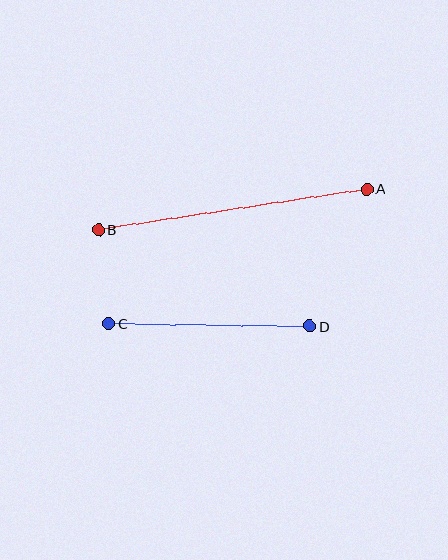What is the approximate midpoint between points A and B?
The midpoint is at approximately (233, 209) pixels.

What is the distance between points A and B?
The distance is approximately 271 pixels.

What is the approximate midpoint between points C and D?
The midpoint is at approximately (209, 325) pixels.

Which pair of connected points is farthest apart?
Points A and B are farthest apart.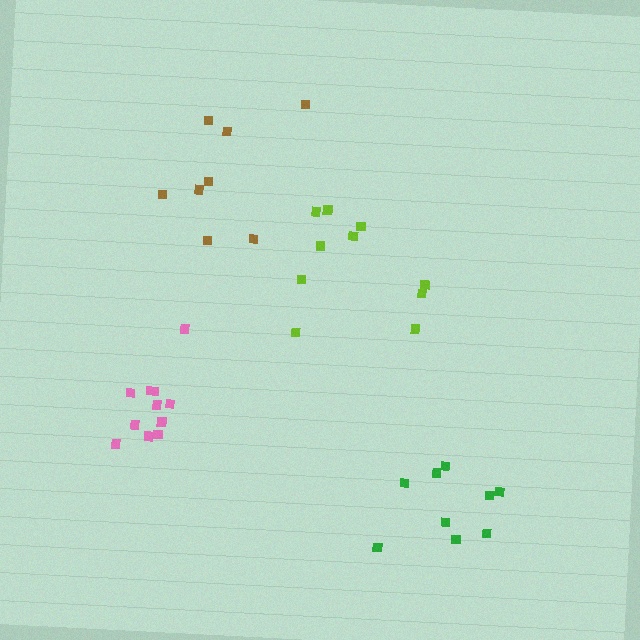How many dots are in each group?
Group 1: 10 dots, Group 2: 9 dots, Group 3: 8 dots, Group 4: 11 dots (38 total).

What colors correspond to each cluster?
The clusters are colored: lime, green, brown, pink.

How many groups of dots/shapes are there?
There are 4 groups.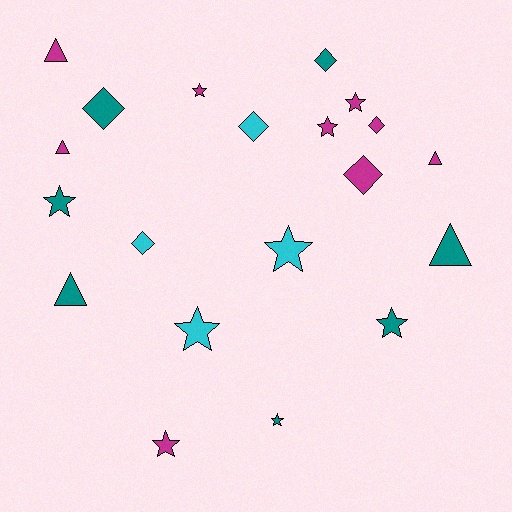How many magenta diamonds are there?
There are 2 magenta diamonds.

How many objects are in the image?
There are 20 objects.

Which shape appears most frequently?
Star, with 9 objects.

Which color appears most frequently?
Magenta, with 9 objects.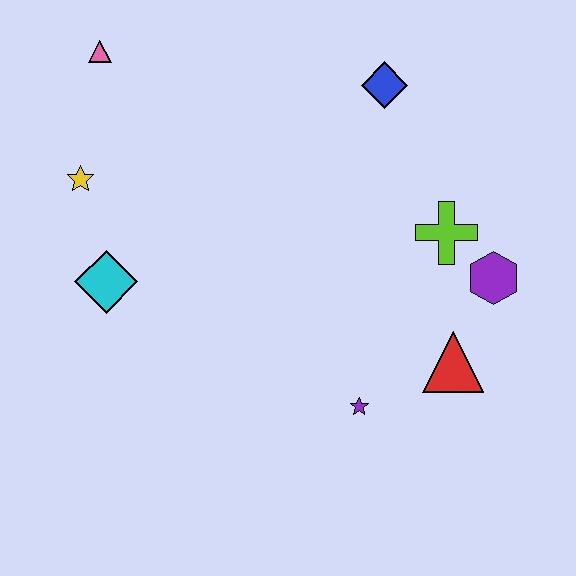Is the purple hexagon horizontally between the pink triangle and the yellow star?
No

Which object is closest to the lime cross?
The purple hexagon is closest to the lime cross.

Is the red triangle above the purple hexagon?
No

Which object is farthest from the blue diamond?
The cyan diamond is farthest from the blue diamond.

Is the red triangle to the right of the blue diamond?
Yes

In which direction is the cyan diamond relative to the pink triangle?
The cyan diamond is below the pink triangle.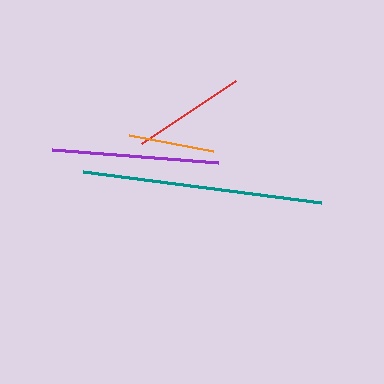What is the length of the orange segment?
The orange segment is approximately 85 pixels long.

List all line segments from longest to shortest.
From longest to shortest: teal, purple, red, orange.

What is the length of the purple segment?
The purple segment is approximately 166 pixels long.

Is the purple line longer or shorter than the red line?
The purple line is longer than the red line.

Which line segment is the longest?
The teal line is the longest at approximately 240 pixels.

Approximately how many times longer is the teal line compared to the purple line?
The teal line is approximately 1.4 times the length of the purple line.